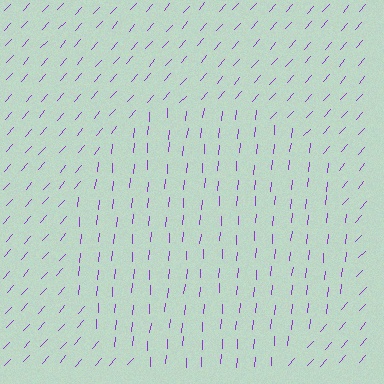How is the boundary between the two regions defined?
The boundary is defined purely by a change in line orientation (approximately 36 degrees difference). All lines are the same color and thickness.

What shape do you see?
I see a circle.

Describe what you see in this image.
The image is filled with small purple line segments. A circle region in the image has lines oriented differently from the surrounding lines, creating a visible texture boundary.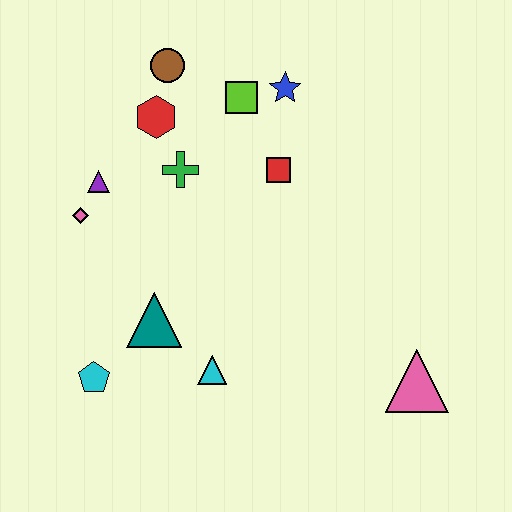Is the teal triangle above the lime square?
No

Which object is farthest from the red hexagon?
The pink triangle is farthest from the red hexagon.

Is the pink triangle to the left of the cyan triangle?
No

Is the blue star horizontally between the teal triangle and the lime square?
No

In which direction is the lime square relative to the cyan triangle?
The lime square is above the cyan triangle.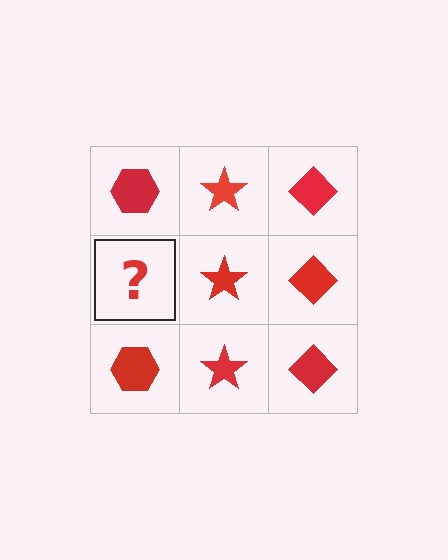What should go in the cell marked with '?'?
The missing cell should contain a red hexagon.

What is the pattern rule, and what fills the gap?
The rule is that each column has a consistent shape. The gap should be filled with a red hexagon.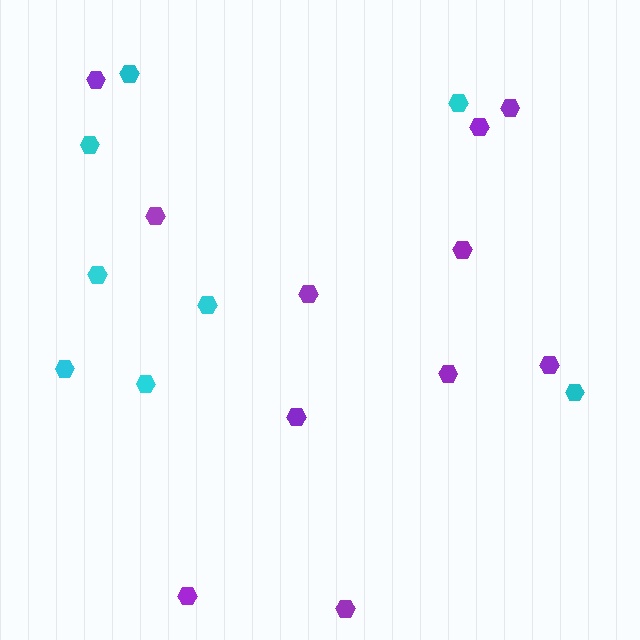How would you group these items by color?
There are 2 groups: one group of purple hexagons (11) and one group of cyan hexagons (8).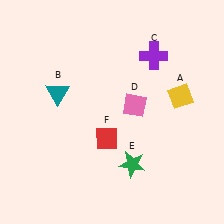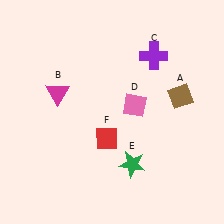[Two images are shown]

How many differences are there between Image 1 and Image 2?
There are 2 differences between the two images.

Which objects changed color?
A changed from yellow to brown. B changed from teal to magenta.